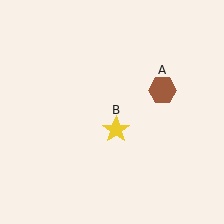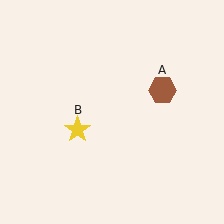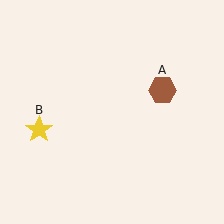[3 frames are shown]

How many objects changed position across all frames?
1 object changed position: yellow star (object B).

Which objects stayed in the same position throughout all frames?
Brown hexagon (object A) remained stationary.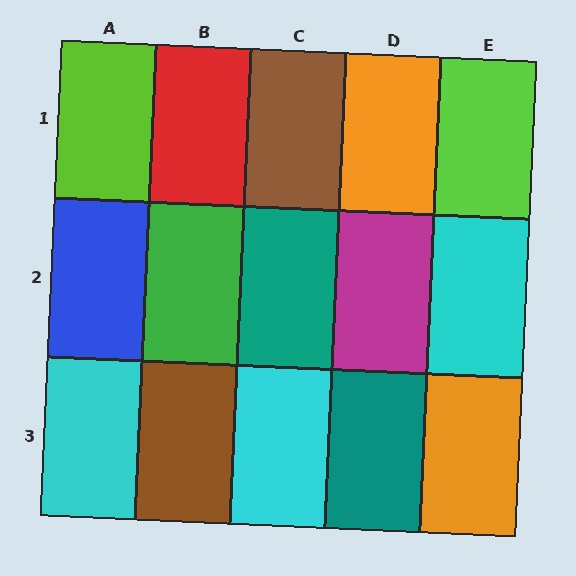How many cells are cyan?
3 cells are cyan.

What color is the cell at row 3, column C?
Cyan.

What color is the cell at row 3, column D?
Teal.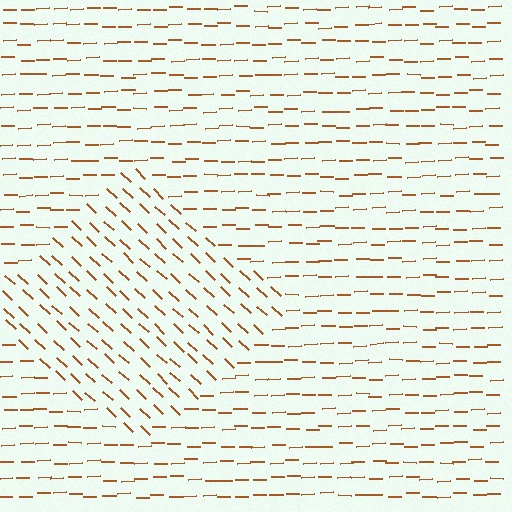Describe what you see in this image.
The image is filled with small brown line segments. A diamond region in the image has lines oriented differently from the surrounding lines, creating a visible texture boundary.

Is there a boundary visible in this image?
Yes, there is a texture boundary formed by a change in line orientation.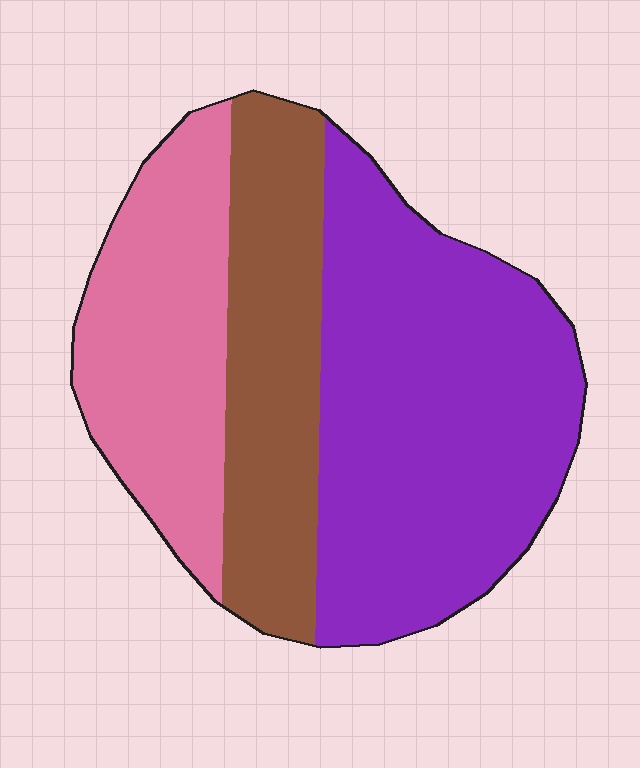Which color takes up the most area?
Purple, at roughly 50%.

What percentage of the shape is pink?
Pink takes up about one quarter (1/4) of the shape.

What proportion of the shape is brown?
Brown covers around 25% of the shape.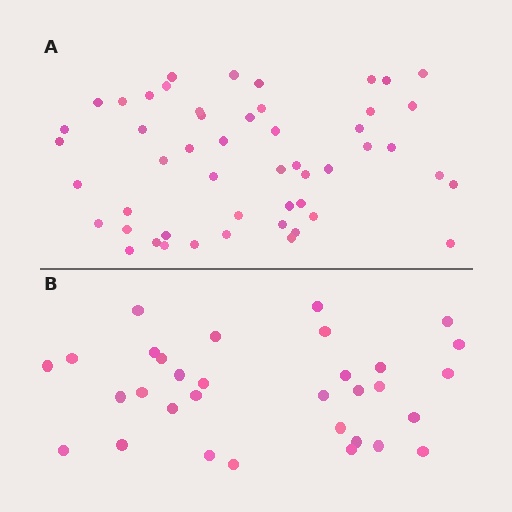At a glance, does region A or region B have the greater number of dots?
Region A (the top region) has more dots.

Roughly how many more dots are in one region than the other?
Region A has approximately 20 more dots than region B.